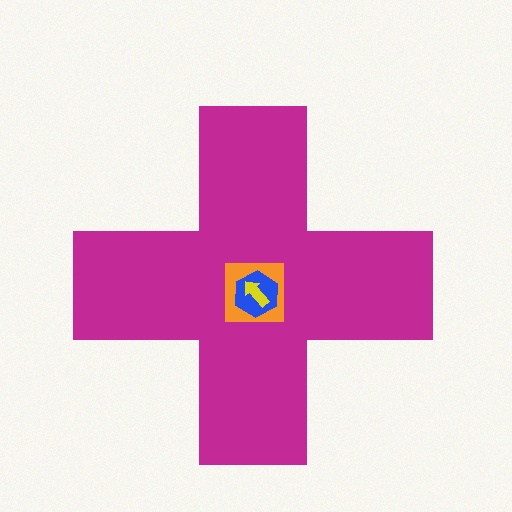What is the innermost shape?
The yellow arrow.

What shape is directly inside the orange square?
The blue hexagon.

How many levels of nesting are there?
4.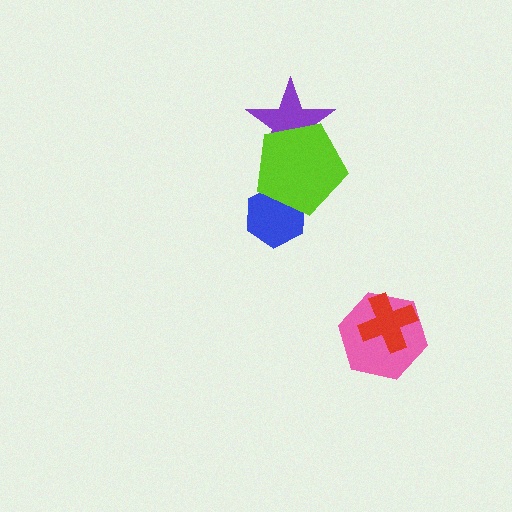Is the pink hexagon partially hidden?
Yes, it is partially covered by another shape.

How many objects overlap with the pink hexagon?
1 object overlaps with the pink hexagon.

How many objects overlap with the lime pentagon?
2 objects overlap with the lime pentagon.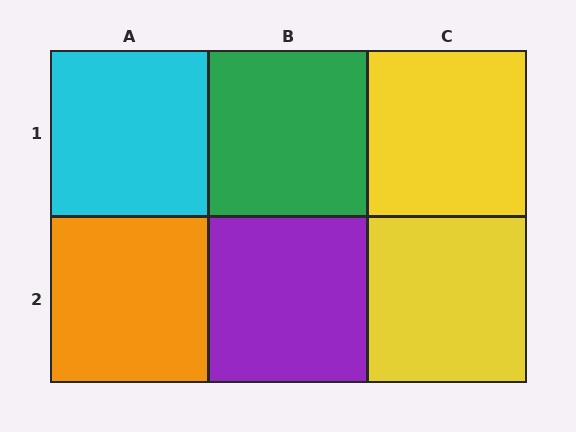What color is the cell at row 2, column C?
Yellow.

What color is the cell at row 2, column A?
Orange.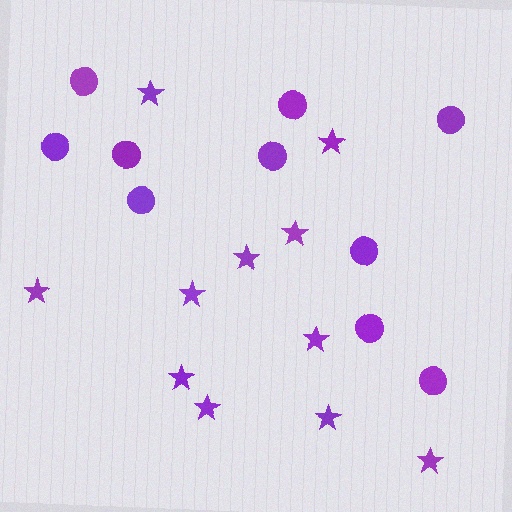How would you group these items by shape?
There are 2 groups: one group of circles (10) and one group of stars (11).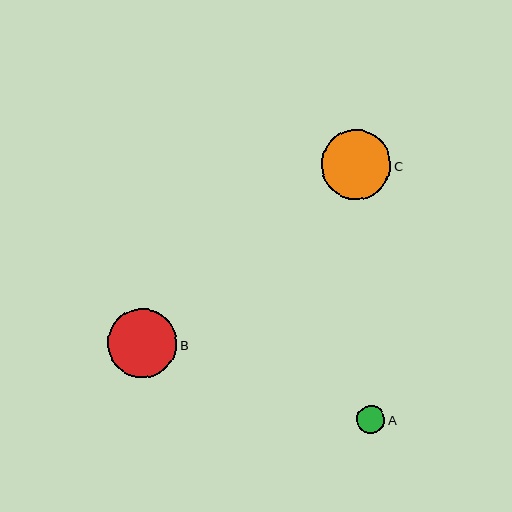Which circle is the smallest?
Circle A is the smallest with a size of approximately 28 pixels.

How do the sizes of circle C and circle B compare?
Circle C and circle B are approximately the same size.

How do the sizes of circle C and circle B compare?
Circle C and circle B are approximately the same size.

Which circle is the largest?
Circle C is the largest with a size of approximately 70 pixels.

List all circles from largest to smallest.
From largest to smallest: C, B, A.